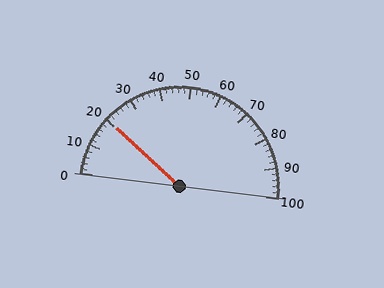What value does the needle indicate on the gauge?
The needle indicates approximately 20.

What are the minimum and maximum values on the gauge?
The gauge ranges from 0 to 100.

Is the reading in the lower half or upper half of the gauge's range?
The reading is in the lower half of the range (0 to 100).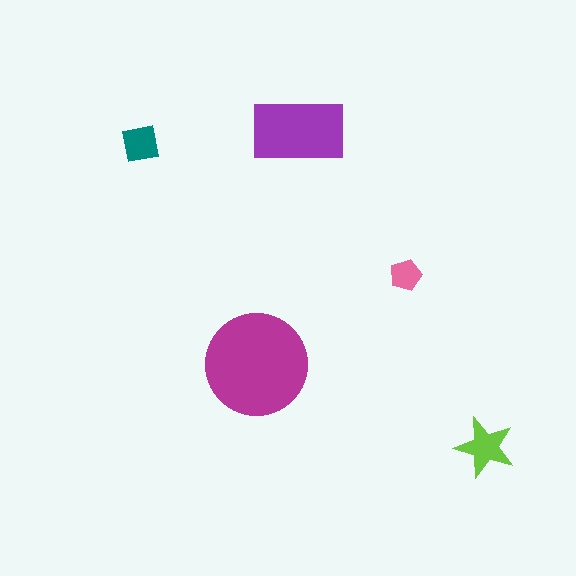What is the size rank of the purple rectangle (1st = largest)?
2nd.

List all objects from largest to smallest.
The magenta circle, the purple rectangle, the lime star, the teal square, the pink pentagon.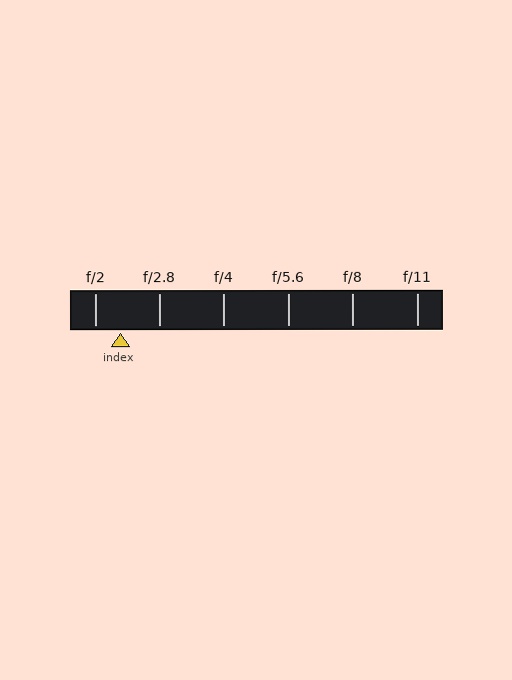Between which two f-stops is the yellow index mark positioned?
The index mark is between f/2 and f/2.8.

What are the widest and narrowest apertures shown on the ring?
The widest aperture shown is f/2 and the narrowest is f/11.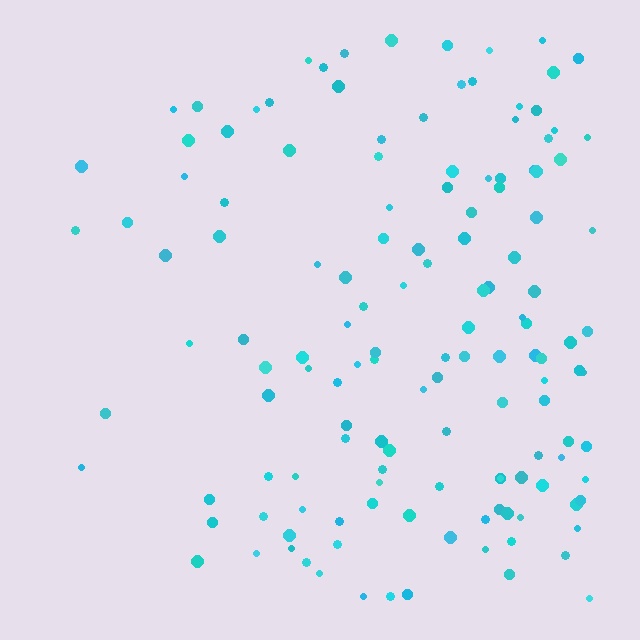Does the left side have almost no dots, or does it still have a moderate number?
Still a moderate number, just noticeably fewer than the right.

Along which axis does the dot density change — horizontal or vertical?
Horizontal.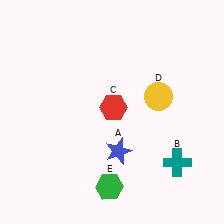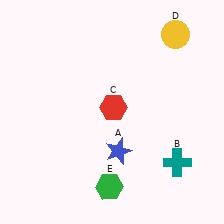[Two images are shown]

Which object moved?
The yellow circle (D) moved up.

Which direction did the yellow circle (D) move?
The yellow circle (D) moved up.